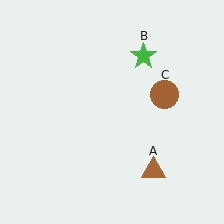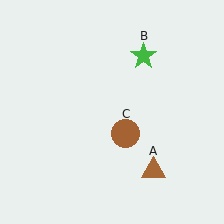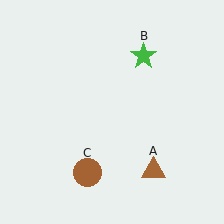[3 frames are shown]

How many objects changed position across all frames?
1 object changed position: brown circle (object C).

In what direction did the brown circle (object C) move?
The brown circle (object C) moved down and to the left.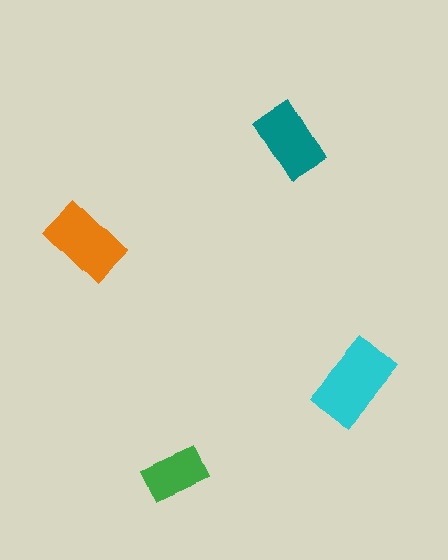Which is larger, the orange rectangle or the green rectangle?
The orange one.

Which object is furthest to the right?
The cyan rectangle is rightmost.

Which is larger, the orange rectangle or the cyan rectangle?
The cyan one.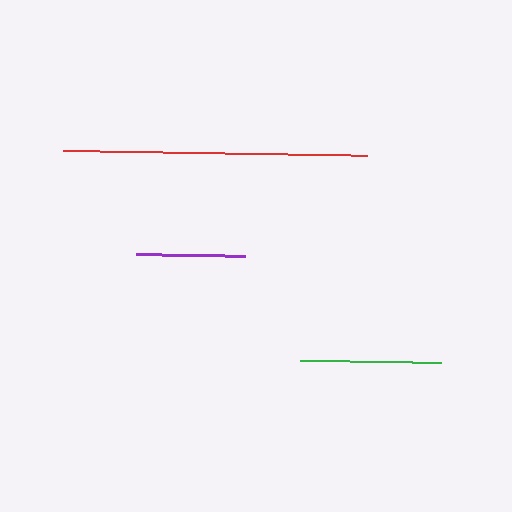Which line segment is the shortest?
The purple line is the shortest at approximately 109 pixels.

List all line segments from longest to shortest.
From longest to shortest: red, green, purple.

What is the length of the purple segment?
The purple segment is approximately 109 pixels long.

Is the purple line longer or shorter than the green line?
The green line is longer than the purple line.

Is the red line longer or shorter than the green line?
The red line is longer than the green line.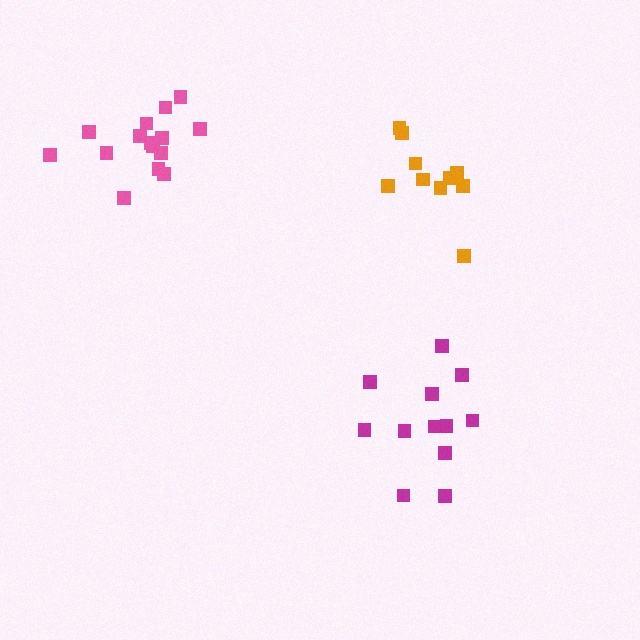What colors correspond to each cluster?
The clusters are colored: magenta, orange, pink.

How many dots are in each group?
Group 1: 12 dots, Group 2: 10 dots, Group 3: 15 dots (37 total).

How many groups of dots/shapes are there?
There are 3 groups.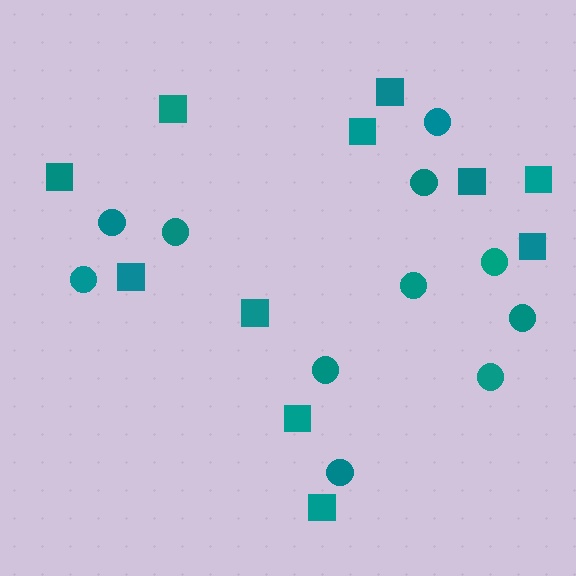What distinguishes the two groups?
There are 2 groups: one group of squares (11) and one group of circles (11).